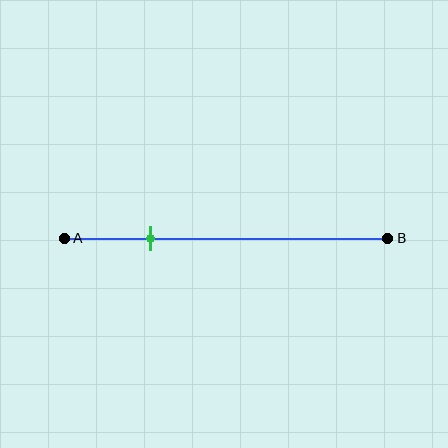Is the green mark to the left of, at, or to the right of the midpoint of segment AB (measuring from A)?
The green mark is to the left of the midpoint of segment AB.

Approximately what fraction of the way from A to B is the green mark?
The green mark is approximately 25% of the way from A to B.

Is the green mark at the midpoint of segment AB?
No, the mark is at about 25% from A, not at the 50% midpoint.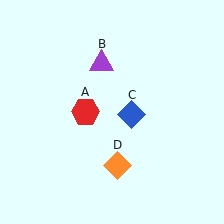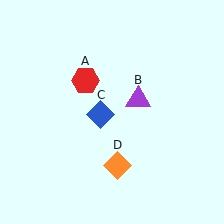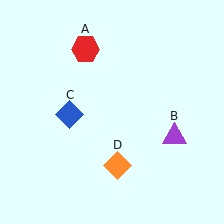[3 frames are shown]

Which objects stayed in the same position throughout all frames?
Orange diamond (object D) remained stationary.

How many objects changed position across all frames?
3 objects changed position: red hexagon (object A), purple triangle (object B), blue diamond (object C).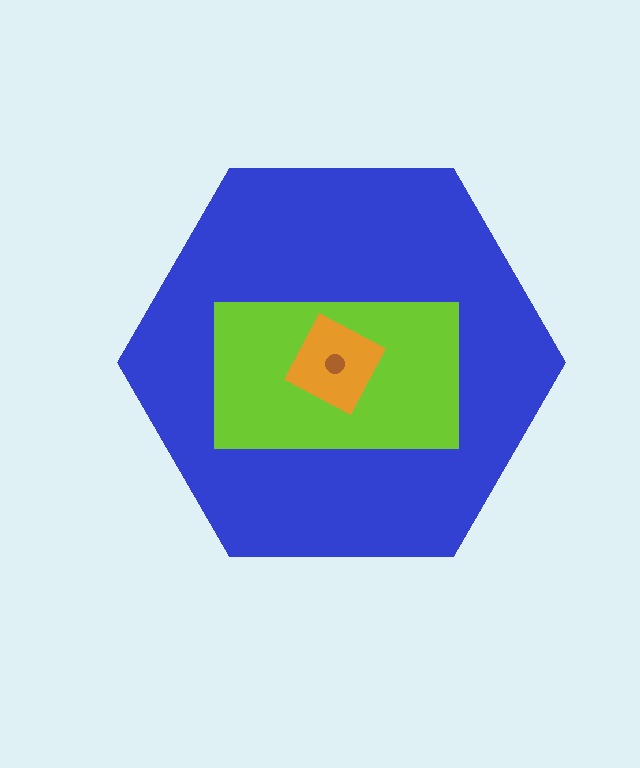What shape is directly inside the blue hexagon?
The lime rectangle.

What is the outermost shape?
The blue hexagon.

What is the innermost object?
The brown circle.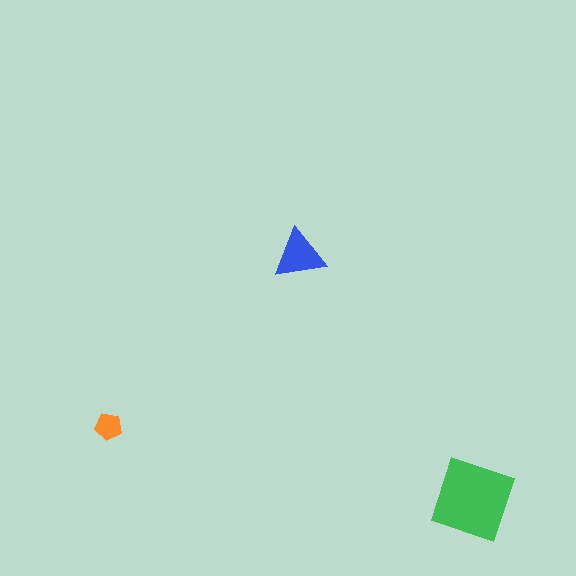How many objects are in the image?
There are 3 objects in the image.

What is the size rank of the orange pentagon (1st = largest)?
3rd.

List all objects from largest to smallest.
The green square, the blue triangle, the orange pentagon.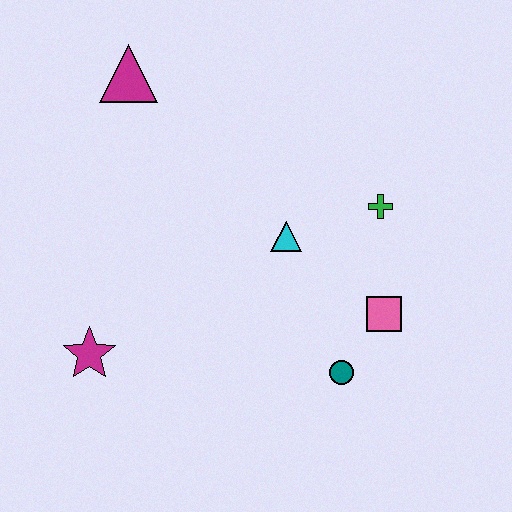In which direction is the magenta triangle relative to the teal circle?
The magenta triangle is above the teal circle.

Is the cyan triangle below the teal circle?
No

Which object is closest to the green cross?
The cyan triangle is closest to the green cross.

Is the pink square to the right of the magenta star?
Yes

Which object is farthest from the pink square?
The magenta triangle is farthest from the pink square.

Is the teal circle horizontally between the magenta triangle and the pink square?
Yes